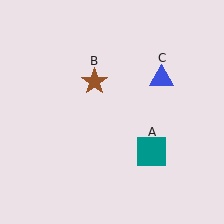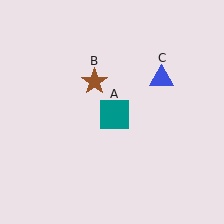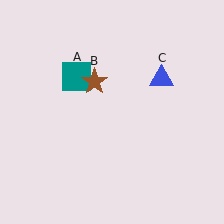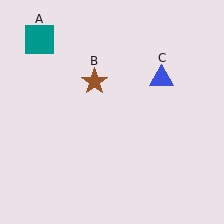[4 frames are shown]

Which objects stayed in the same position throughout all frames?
Brown star (object B) and blue triangle (object C) remained stationary.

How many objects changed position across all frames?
1 object changed position: teal square (object A).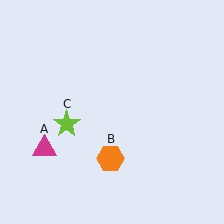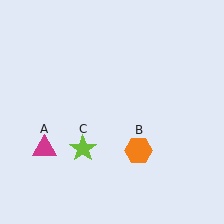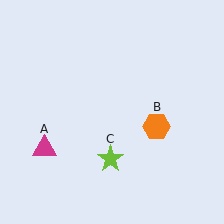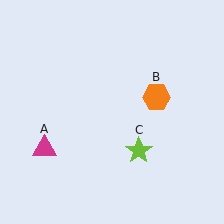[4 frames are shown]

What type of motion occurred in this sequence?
The orange hexagon (object B), lime star (object C) rotated counterclockwise around the center of the scene.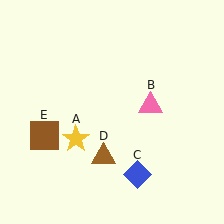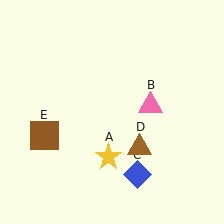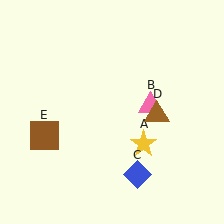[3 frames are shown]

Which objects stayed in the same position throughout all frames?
Pink triangle (object B) and blue diamond (object C) and brown square (object E) remained stationary.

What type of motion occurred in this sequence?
The yellow star (object A), brown triangle (object D) rotated counterclockwise around the center of the scene.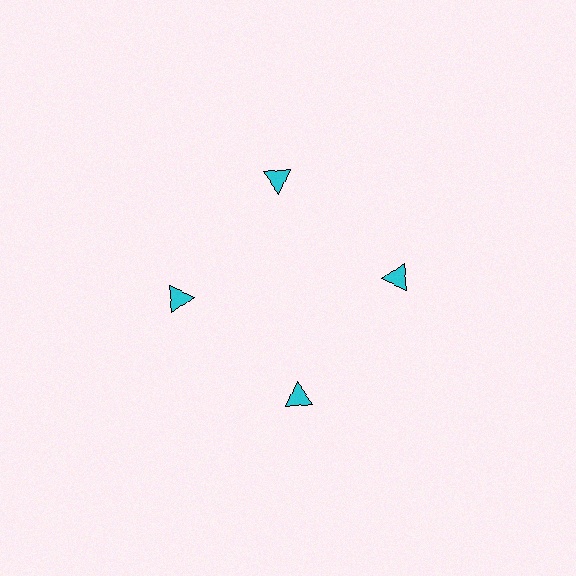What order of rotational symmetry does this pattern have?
This pattern has 4-fold rotational symmetry.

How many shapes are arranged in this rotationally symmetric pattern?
There are 4 shapes, arranged in 4 groups of 1.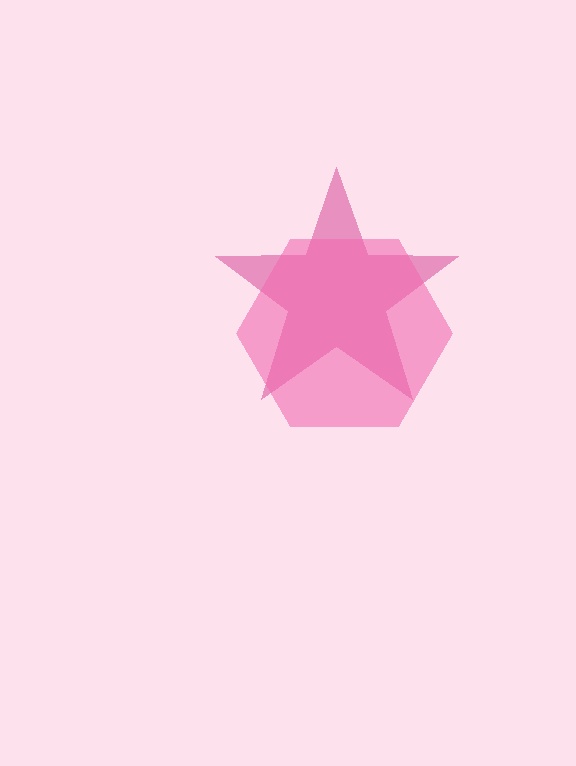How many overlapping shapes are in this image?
There are 2 overlapping shapes in the image.